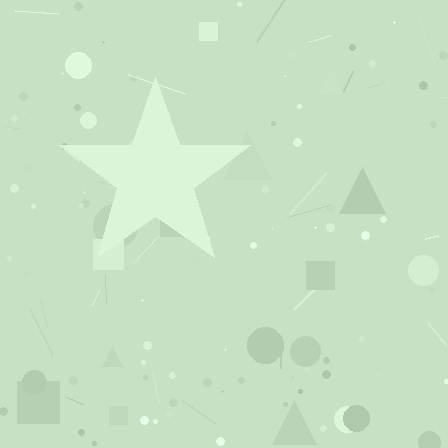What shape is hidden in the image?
A star is hidden in the image.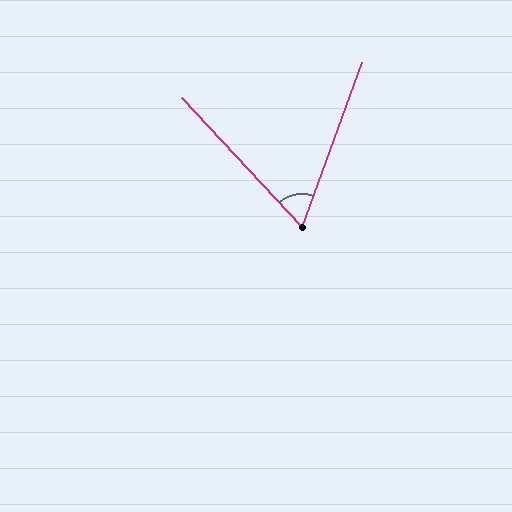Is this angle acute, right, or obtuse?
It is acute.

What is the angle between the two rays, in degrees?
Approximately 63 degrees.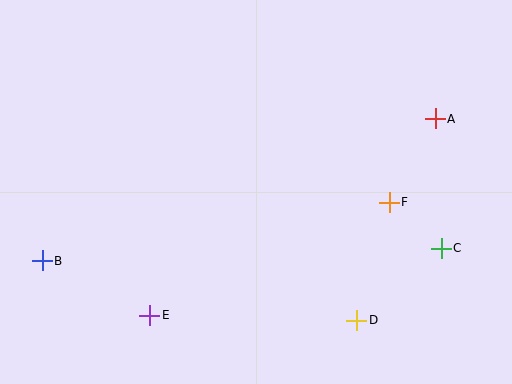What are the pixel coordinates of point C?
Point C is at (441, 248).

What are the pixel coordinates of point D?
Point D is at (357, 320).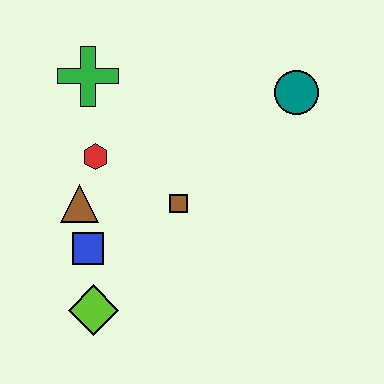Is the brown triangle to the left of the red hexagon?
Yes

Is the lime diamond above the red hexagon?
No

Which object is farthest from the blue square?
The teal circle is farthest from the blue square.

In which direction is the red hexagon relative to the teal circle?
The red hexagon is to the left of the teal circle.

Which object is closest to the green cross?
The red hexagon is closest to the green cross.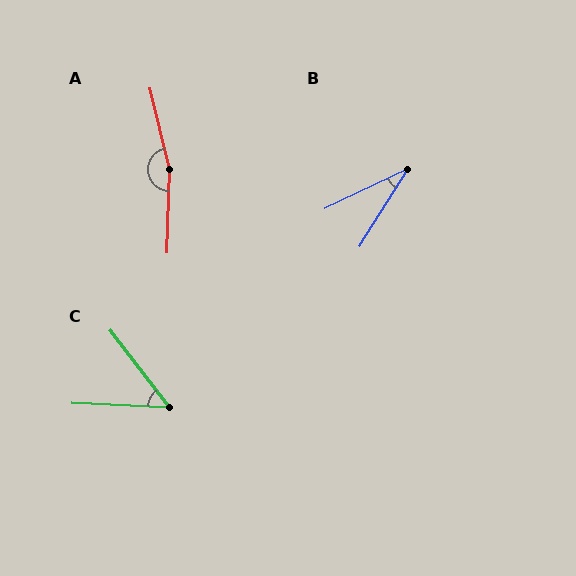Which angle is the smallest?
B, at approximately 32 degrees.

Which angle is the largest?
A, at approximately 165 degrees.